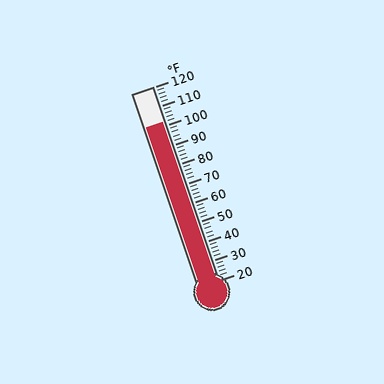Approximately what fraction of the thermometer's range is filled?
The thermometer is filled to approximately 80% of its range.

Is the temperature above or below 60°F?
The temperature is above 60°F.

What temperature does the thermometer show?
The thermometer shows approximately 102°F.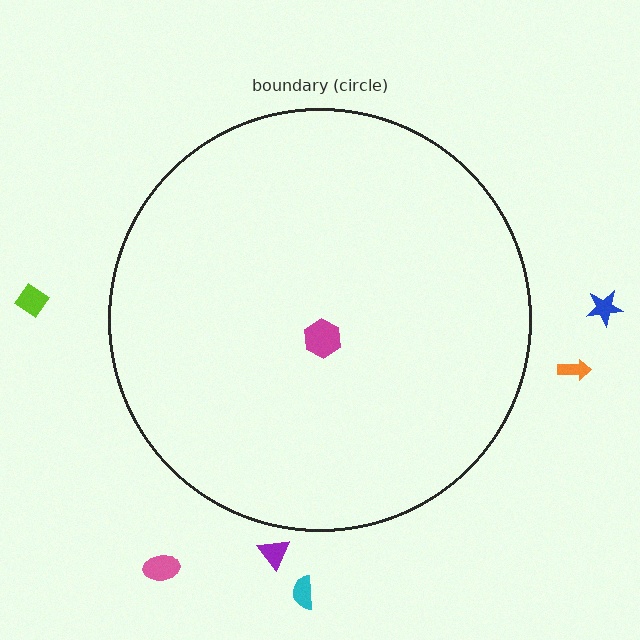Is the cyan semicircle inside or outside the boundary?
Outside.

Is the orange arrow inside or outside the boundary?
Outside.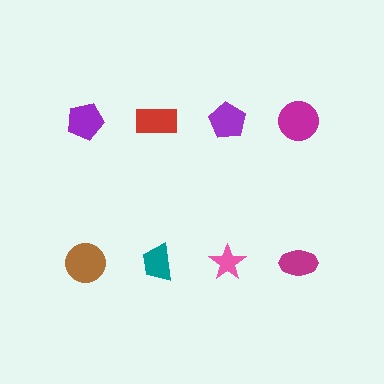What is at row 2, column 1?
A brown circle.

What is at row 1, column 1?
A purple pentagon.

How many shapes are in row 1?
4 shapes.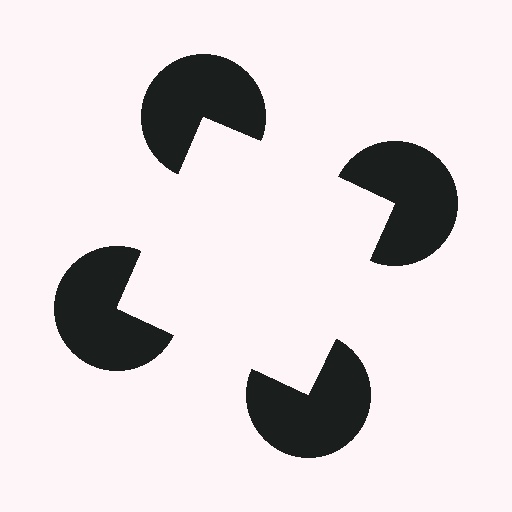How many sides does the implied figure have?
4 sides.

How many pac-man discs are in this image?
There are 4 — one at each vertex of the illusory square.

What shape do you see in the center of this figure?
An illusory square — its edges are inferred from the aligned wedge cuts in the pac-man discs, not physically drawn.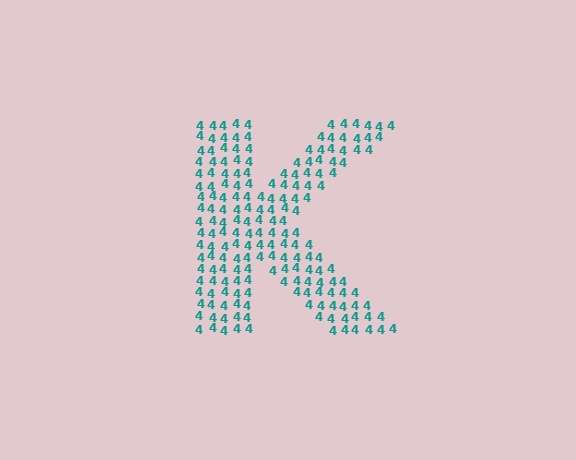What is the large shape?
The large shape is the letter K.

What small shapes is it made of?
It is made of small digit 4's.